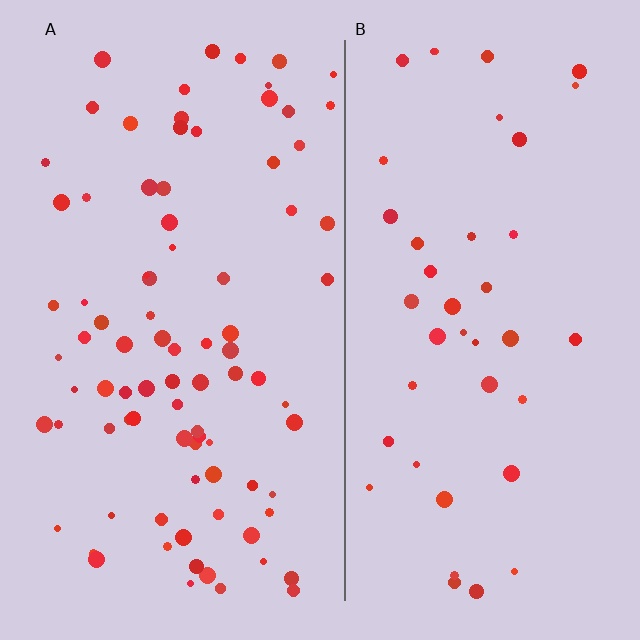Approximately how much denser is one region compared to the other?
Approximately 2.1× — region A over region B.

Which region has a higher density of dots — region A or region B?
A (the left).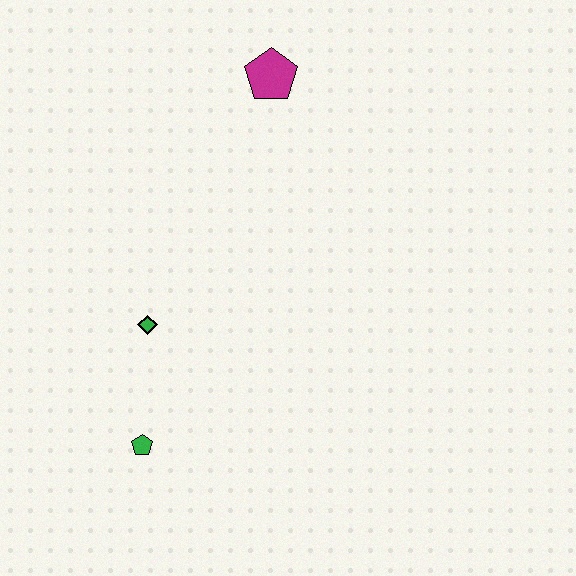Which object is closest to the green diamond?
The green pentagon is closest to the green diamond.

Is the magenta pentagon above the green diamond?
Yes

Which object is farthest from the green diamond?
The magenta pentagon is farthest from the green diamond.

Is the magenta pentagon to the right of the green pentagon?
Yes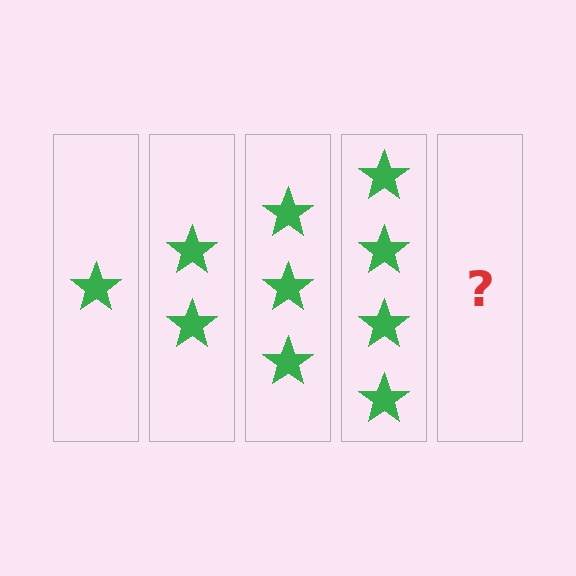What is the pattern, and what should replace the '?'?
The pattern is that each step adds one more star. The '?' should be 5 stars.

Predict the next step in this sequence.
The next step is 5 stars.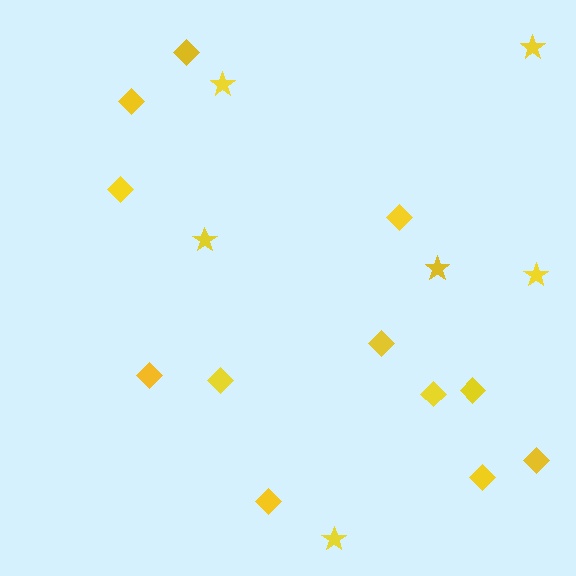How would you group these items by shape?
There are 2 groups: one group of diamonds (12) and one group of stars (6).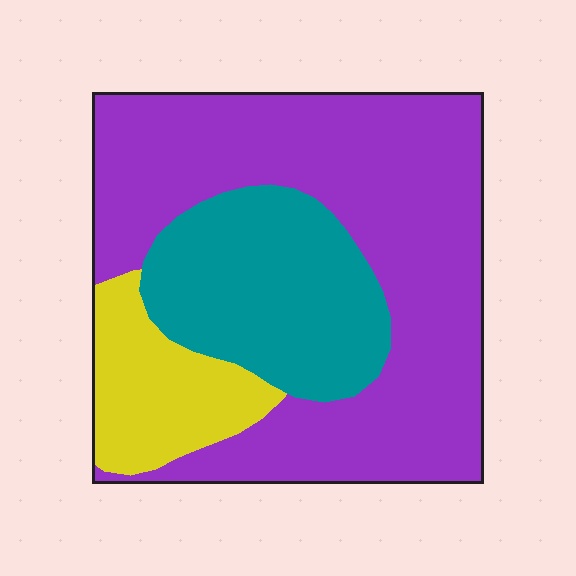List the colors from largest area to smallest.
From largest to smallest: purple, teal, yellow.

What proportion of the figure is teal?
Teal takes up between a quarter and a half of the figure.